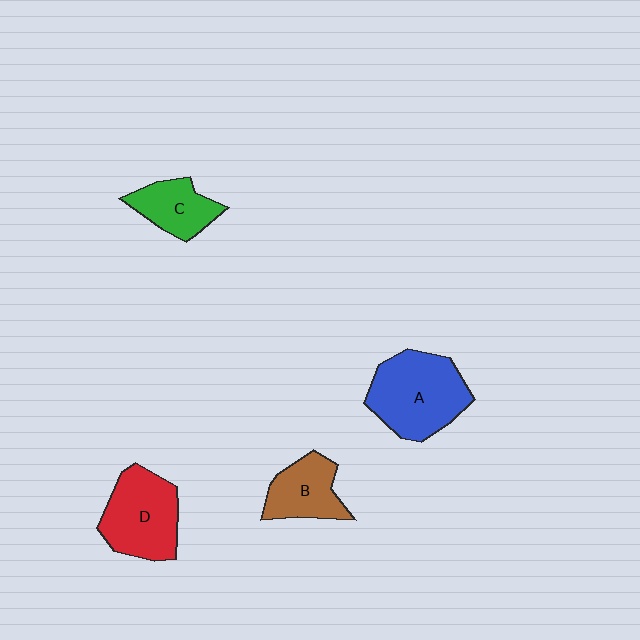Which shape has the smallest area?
Shape C (green).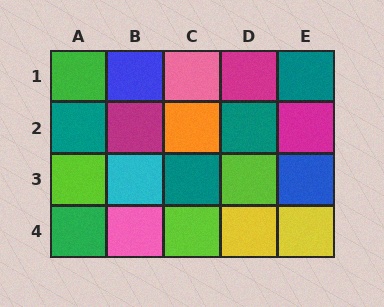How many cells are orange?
1 cell is orange.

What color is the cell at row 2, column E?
Magenta.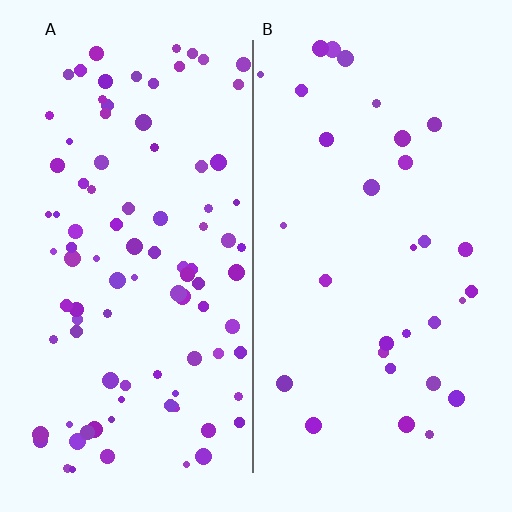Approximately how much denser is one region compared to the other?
Approximately 2.9× — region A over region B.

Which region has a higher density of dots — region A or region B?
A (the left).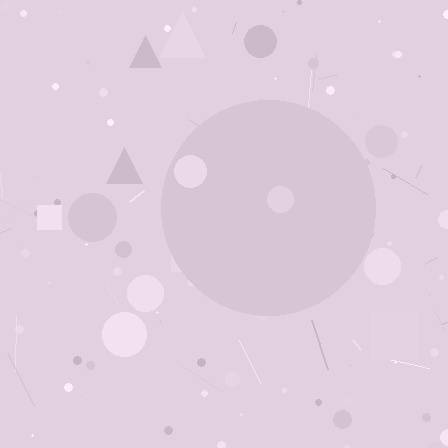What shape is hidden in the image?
A circle is hidden in the image.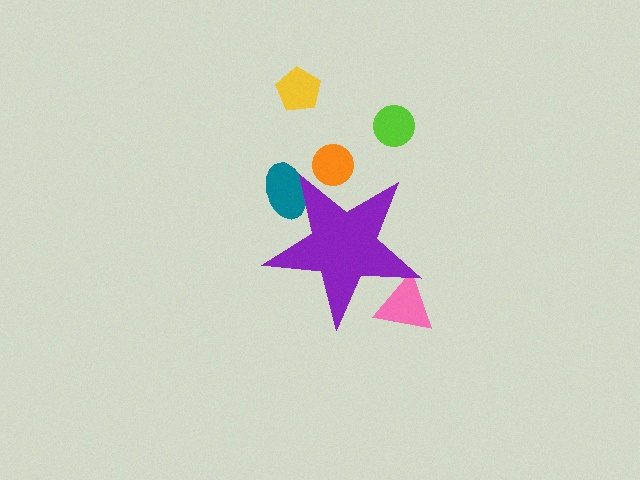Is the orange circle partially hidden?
Yes, the orange circle is partially hidden behind the purple star.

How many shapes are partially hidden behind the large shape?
3 shapes are partially hidden.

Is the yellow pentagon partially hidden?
No, the yellow pentagon is fully visible.